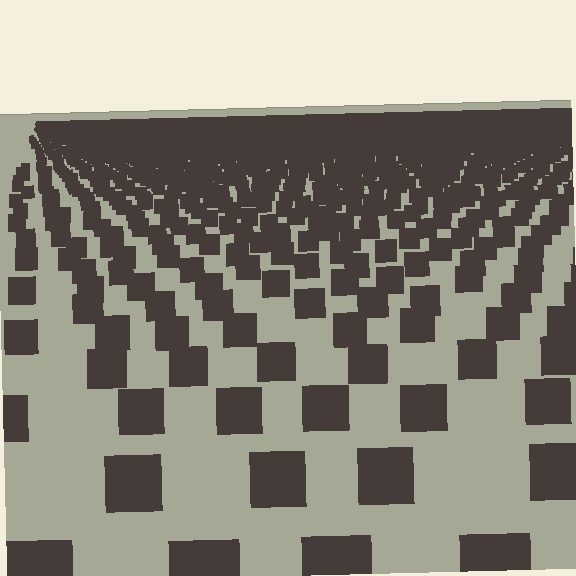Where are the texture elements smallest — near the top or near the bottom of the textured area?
Near the top.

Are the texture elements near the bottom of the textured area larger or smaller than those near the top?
Larger. Near the bottom, elements are closer to the viewer and appear at a bigger on-screen size.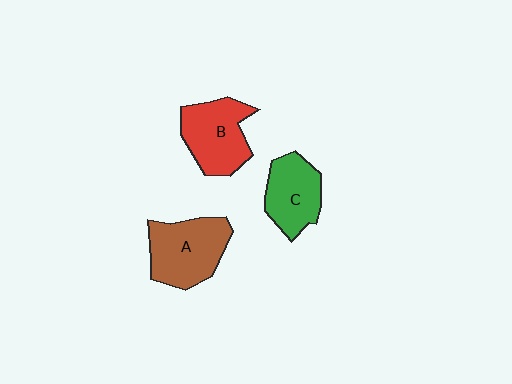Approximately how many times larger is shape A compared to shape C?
Approximately 1.3 times.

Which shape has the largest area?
Shape A (brown).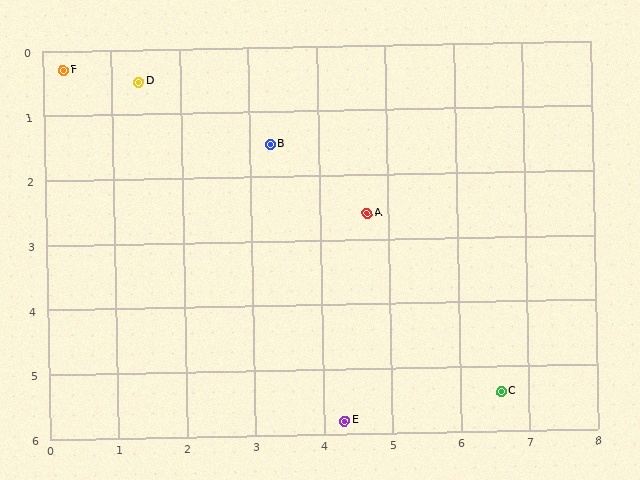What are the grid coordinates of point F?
Point F is at approximately (0.3, 0.3).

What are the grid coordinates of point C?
Point C is at approximately (6.6, 5.4).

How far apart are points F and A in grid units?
Points F and A are about 5.0 grid units apart.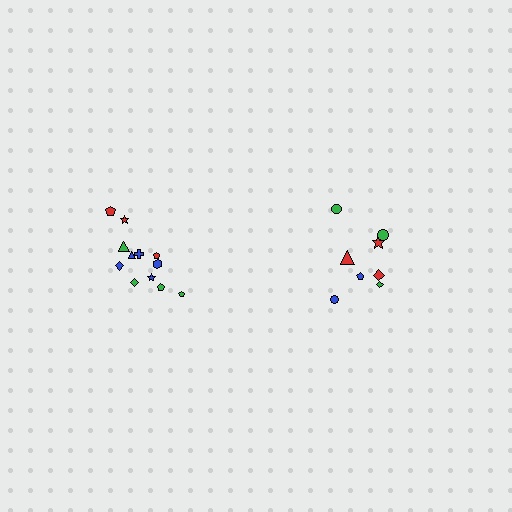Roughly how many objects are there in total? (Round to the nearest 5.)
Roughly 20 objects in total.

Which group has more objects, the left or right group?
The left group.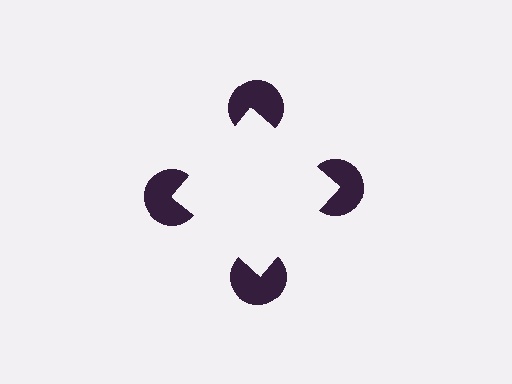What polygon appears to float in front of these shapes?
An illusory square — its edges are inferred from the aligned wedge cuts in the pac-man discs, not physically drawn.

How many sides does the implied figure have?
4 sides.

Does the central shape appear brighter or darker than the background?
It typically appears slightly brighter than the background, even though no actual brightness change is drawn.